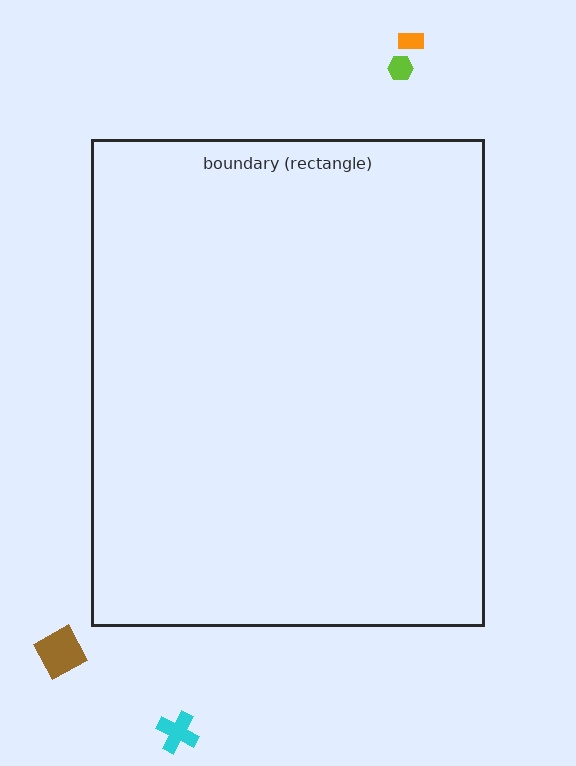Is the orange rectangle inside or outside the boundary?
Outside.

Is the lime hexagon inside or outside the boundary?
Outside.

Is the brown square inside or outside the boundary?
Outside.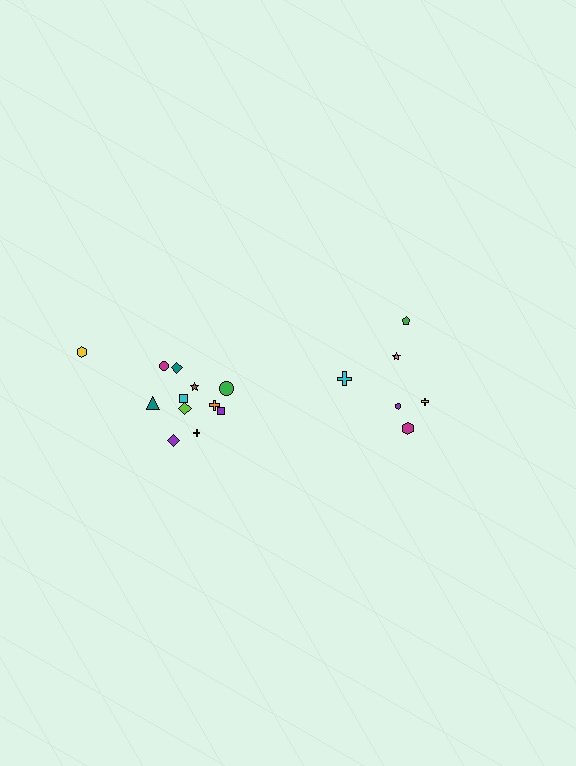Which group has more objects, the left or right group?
The left group.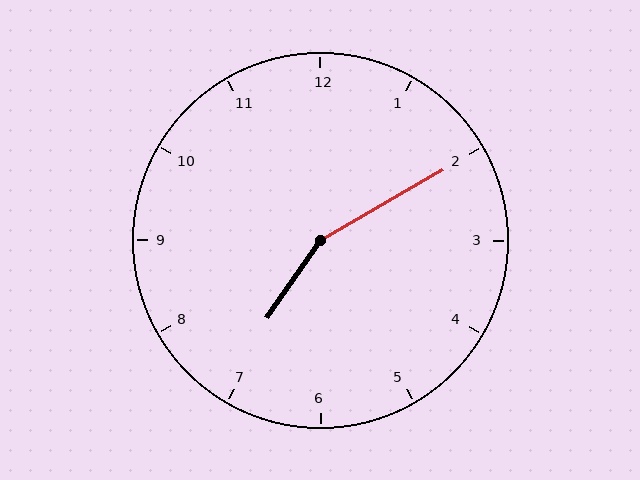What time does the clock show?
7:10.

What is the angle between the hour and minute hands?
Approximately 155 degrees.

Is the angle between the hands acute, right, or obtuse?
It is obtuse.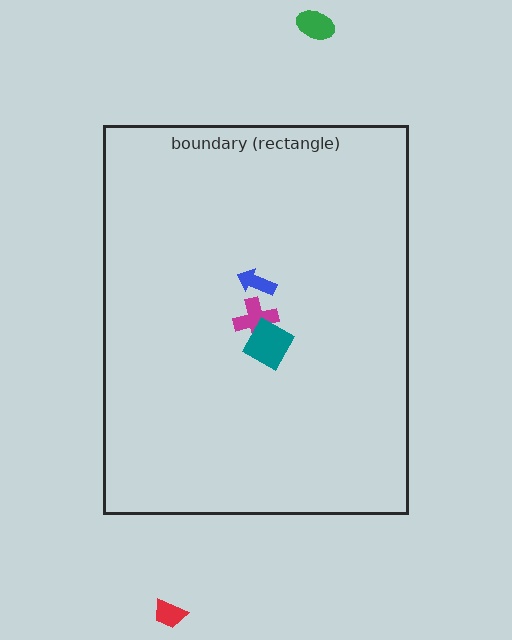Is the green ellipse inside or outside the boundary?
Outside.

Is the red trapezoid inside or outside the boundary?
Outside.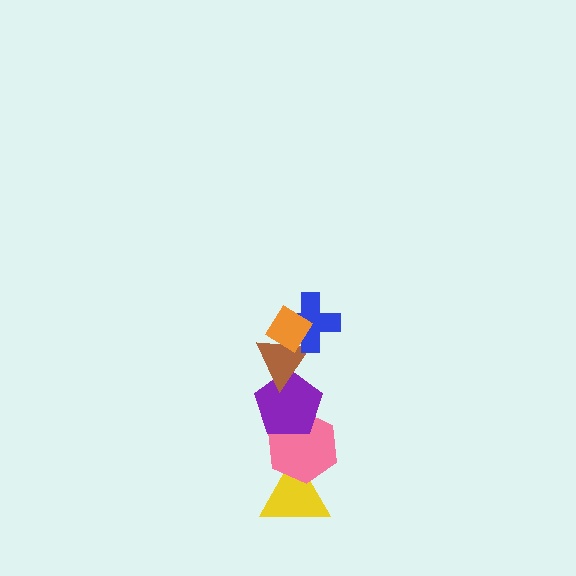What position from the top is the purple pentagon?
The purple pentagon is 4th from the top.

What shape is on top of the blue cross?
The orange diamond is on top of the blue cross.